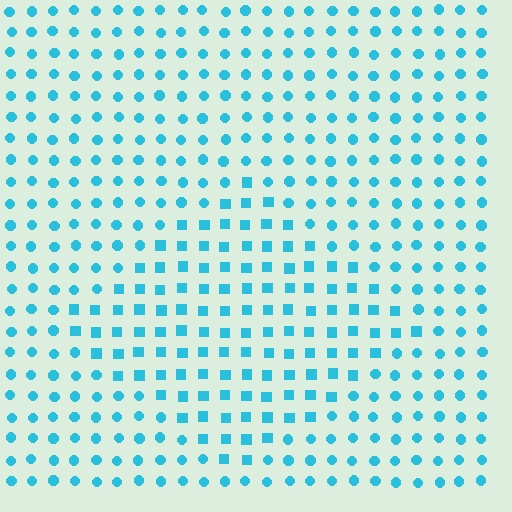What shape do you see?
I see a diamond.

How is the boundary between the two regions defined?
The boundary is defined by a change in element shape: squares inside vs. circles outside. All elements share the same color and spacing.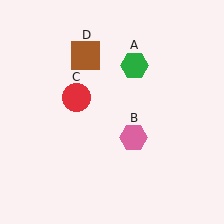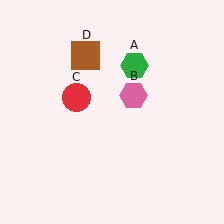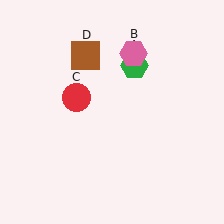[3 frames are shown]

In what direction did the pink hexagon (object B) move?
The pink hexagon (object B) moved up.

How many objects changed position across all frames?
1 object changed position: pink hexagon (object B).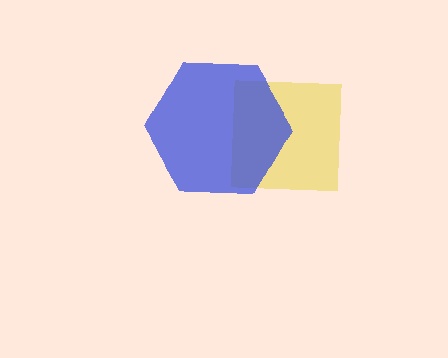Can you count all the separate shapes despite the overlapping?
Yes, there are 2 separate shapes.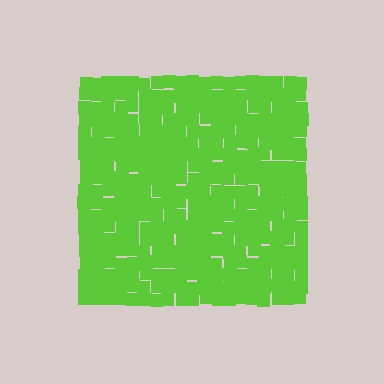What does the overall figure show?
The overall figure shows a square.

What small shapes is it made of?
It is made of small squares.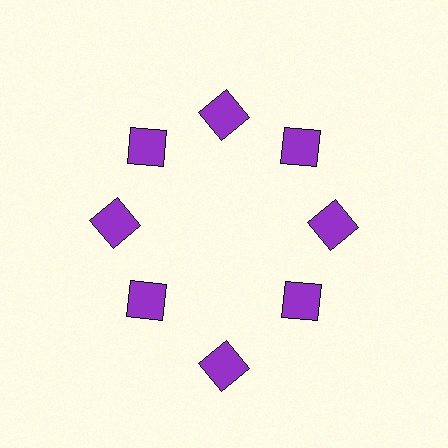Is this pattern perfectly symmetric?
No. The 8 purple squares are arranged in a ring, but one element near the 6 o'clock position is pushed outward from the center, breaking the 8-fold rotational symmetry.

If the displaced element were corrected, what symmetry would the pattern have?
It would have 8-fold rotational symmetry — the pattern would map onto itself every 45 degrees.